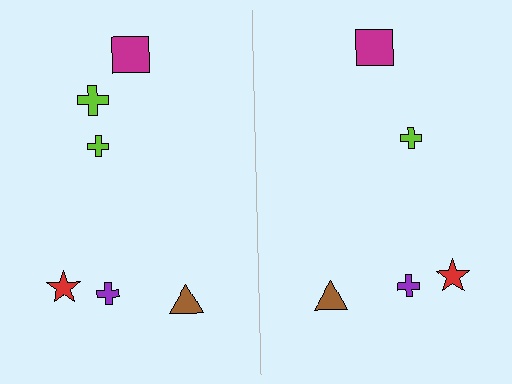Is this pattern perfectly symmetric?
No, the pattern is not perfectly symmetric. A lime cross is missing from the right side.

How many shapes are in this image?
There are 11 shapes in this image.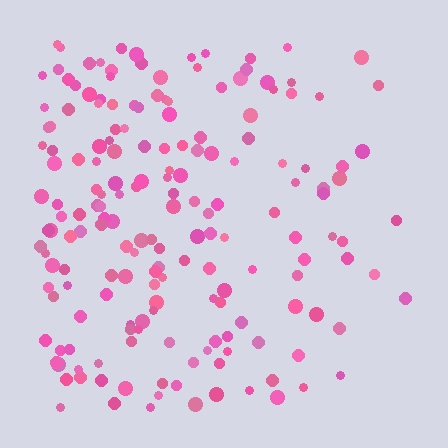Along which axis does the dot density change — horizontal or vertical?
Horizontal.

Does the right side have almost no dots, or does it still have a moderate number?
Still a moderate number, just noticeably fewer than the left.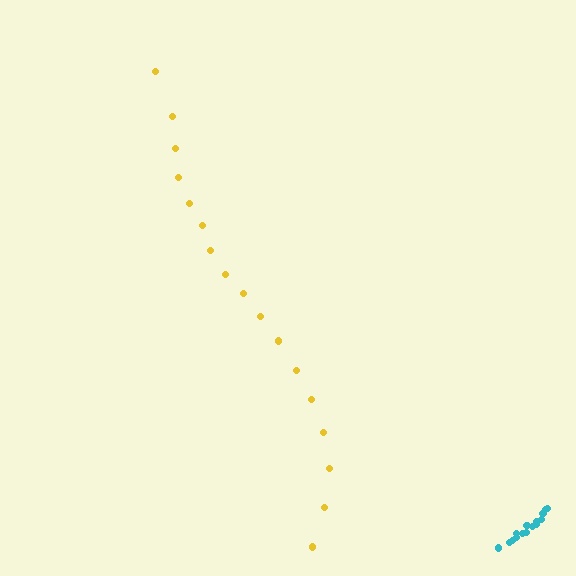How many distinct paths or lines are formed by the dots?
There are 2 distinct paths.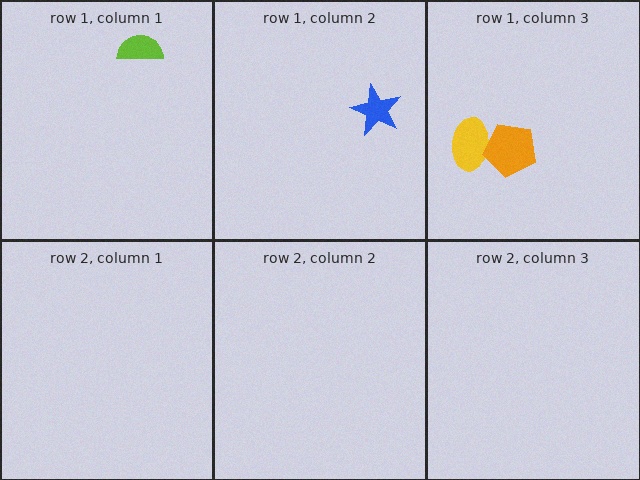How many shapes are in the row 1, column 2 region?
1.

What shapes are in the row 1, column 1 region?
The lime semicircle.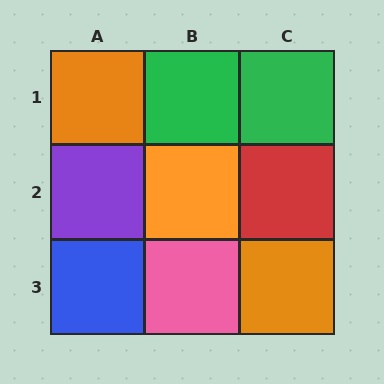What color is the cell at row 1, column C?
Green.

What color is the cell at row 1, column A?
Orange.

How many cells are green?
2 cells are green.